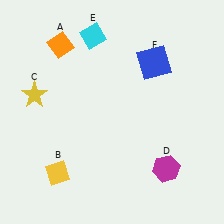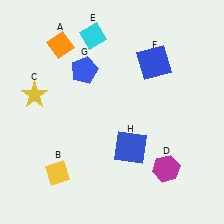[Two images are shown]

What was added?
A blue pentagon (G), a blue square (H) were added in Image 2.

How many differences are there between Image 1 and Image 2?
There are 2 differences between the two images.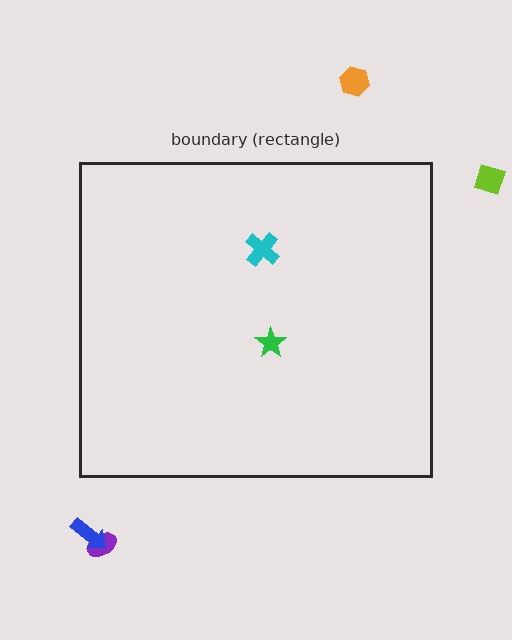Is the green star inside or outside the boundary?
Inside.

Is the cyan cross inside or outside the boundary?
Inside.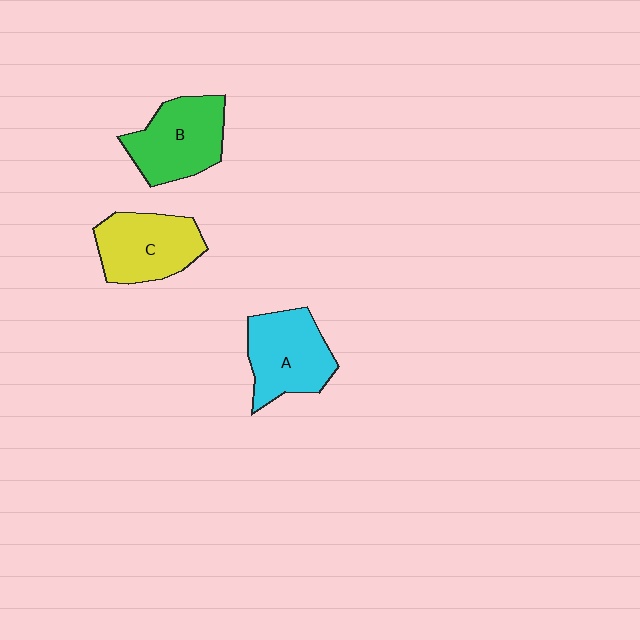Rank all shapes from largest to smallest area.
From largest to smallest: B (green), A (cyan), C (yellow).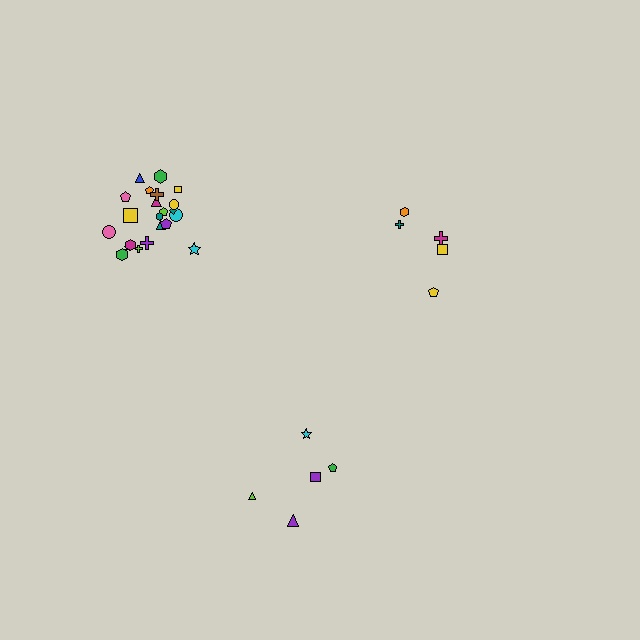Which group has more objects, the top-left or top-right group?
The top-left group.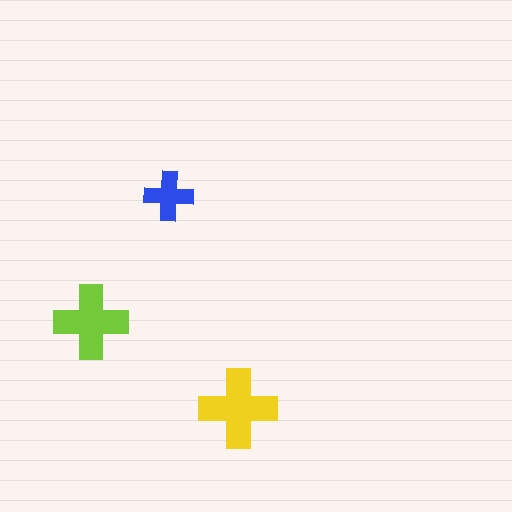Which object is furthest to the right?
The yellow cross is rightmost.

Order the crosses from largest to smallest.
the yellow one, the lime one, the blue one.